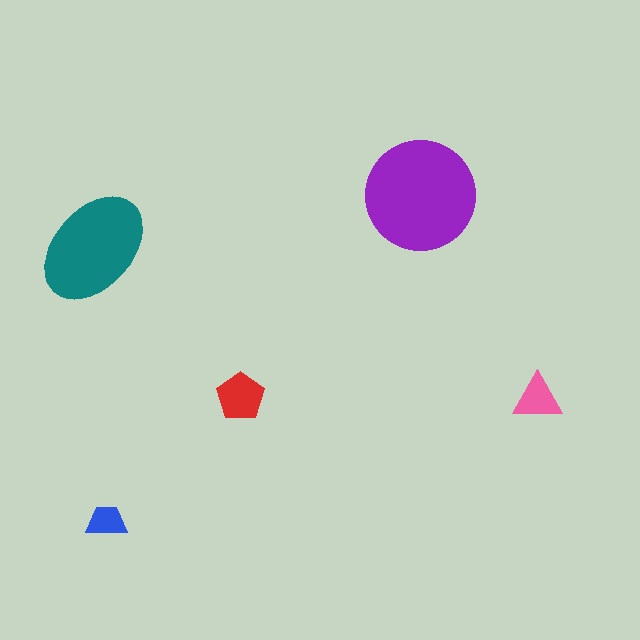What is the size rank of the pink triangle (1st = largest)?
4th.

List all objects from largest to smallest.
The purple circle, the teal ellipse, the red pentagon, the pink triangle, the blue trapezoid.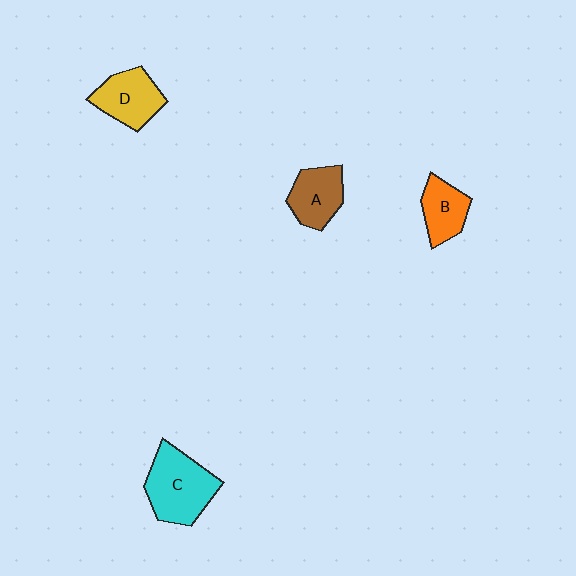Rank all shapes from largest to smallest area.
From largest to smallest: C (cyan), D (yellow), A (brown), B (orange).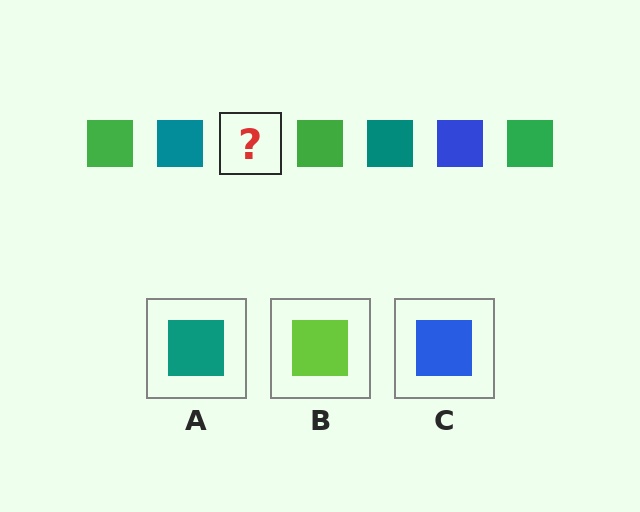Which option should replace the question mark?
Option C.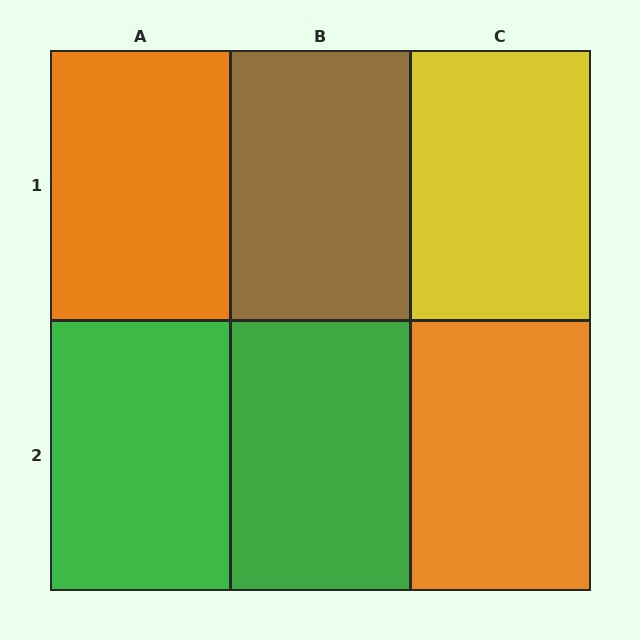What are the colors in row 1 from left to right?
Orange, brown, yellow.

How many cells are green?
2 cells are green.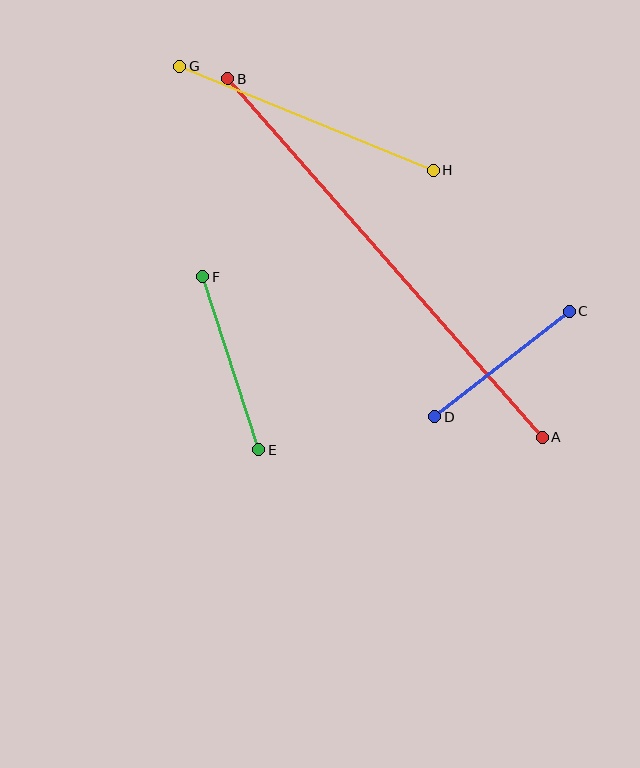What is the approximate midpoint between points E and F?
The midpoint is at approximately (231, 363) pixels.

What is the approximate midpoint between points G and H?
The midpoint is at approximately (307, 118) pixels.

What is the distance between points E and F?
The distance is approximately 182 pixels.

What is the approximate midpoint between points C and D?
The midpoint is at approximately (502, 364) pixels.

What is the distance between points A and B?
The distance is approximately 477 pixels.